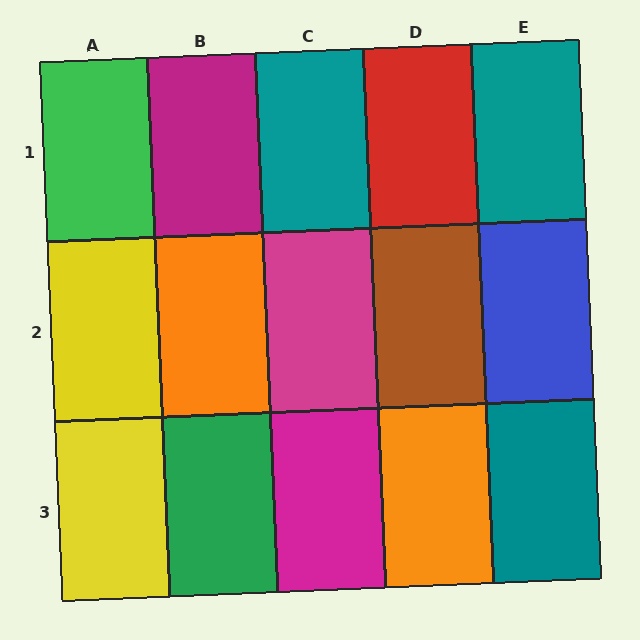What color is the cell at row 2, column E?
Blue.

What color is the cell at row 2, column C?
Magenta.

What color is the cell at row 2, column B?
Orange.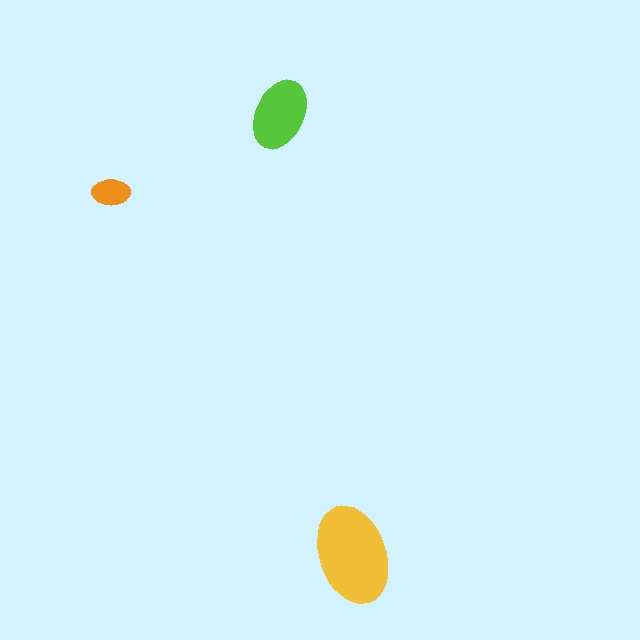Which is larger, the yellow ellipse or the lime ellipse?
The yellow one.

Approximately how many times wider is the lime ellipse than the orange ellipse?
About 2 times wider.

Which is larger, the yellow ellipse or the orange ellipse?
The yellow one.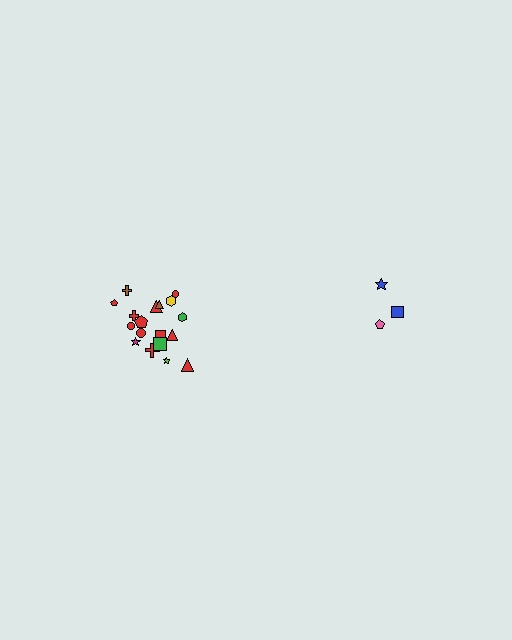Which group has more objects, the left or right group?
The left group.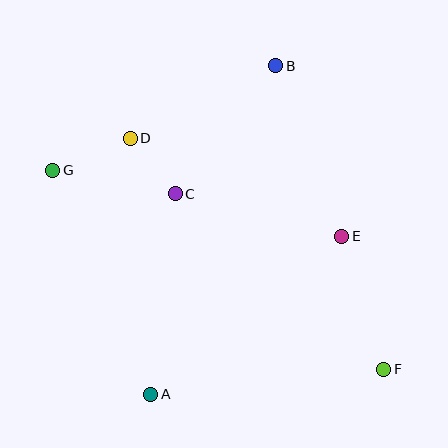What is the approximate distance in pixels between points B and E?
The distance between B and E is approximately 183 pixels.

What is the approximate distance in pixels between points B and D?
The distance between B and D is approximately 163 pixels.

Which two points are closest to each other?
Points C and D are closest to each other.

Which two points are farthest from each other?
Points F and G are farthest from each other.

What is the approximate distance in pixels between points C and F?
The distance between C and F is approximately 273 pixels.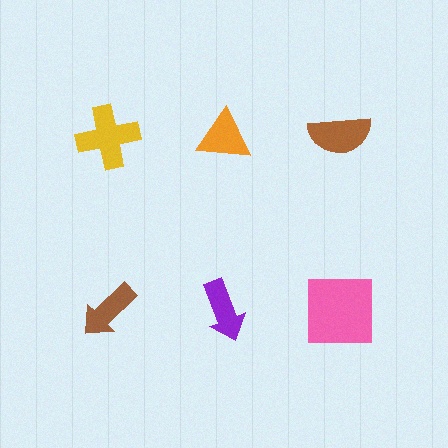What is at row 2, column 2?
A purple arrow.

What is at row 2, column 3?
A pink square.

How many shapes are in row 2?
3 shapes.